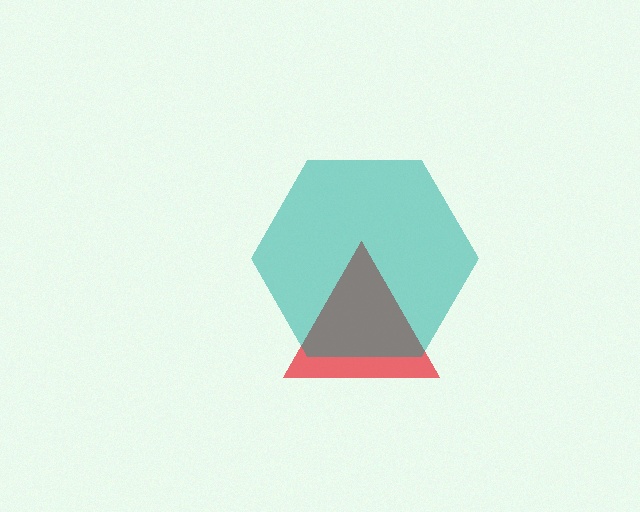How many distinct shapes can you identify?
There are 2 distinct shapes: a red triangle, a teal hexagon.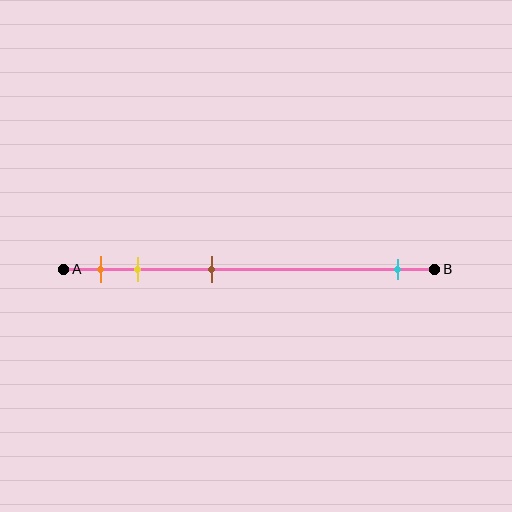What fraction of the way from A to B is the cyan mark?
The cyan mark is approximately 90% (0.9) of the way from A to B.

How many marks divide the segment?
There are 4 marks dividing the segment.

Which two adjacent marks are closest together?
The orange and yellow marks are the closest adjacent pair.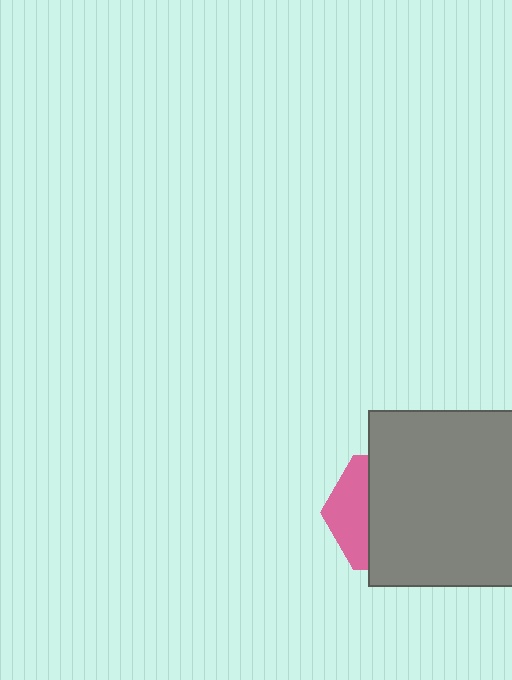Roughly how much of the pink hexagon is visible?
A small part of it is visible (roughly 31%).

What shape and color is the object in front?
The object in front is a gray square.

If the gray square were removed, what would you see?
You would see the complete pink hexagon.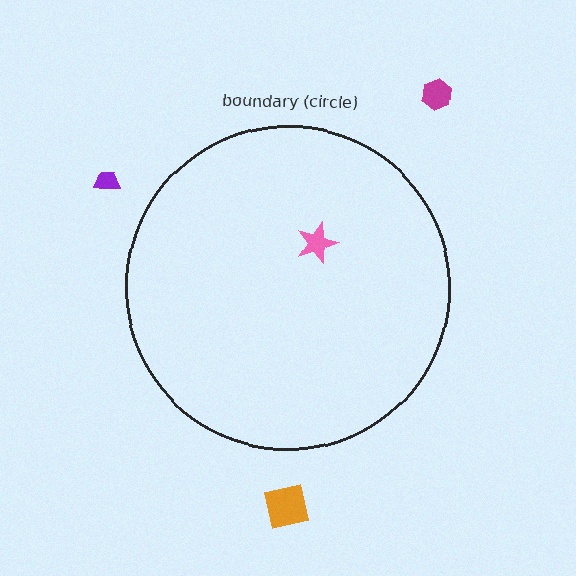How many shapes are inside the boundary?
1 inside, 3 outside.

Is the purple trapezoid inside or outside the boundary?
Outside.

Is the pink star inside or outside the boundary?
Inside.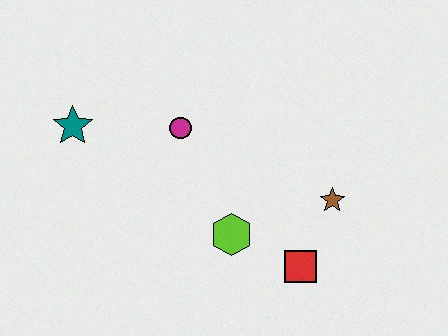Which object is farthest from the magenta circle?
The red square is farthest from the magenta circle.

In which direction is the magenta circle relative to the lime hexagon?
The magenta circle is above the lime hexagon.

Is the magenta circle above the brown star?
Yes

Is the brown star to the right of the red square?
Yes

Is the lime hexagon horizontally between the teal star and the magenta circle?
No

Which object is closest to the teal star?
The magenta circle is closest to the teal star.